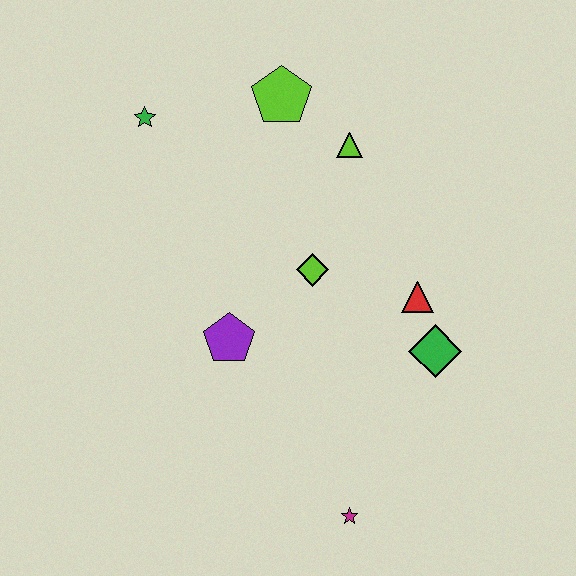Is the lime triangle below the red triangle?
No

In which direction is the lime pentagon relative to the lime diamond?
The lime pentagon is above the lime diamond.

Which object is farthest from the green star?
The magenta star is farthest from the green star.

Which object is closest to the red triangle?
The green diamond is closest to the red triangle.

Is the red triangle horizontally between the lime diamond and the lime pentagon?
No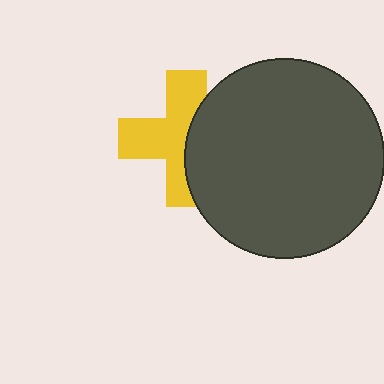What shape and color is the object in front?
The object in front is a dark gray circle.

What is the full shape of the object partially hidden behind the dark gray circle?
The partially hidden object is a yellow cross.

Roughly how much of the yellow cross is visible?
About half of it is visible (roughly 59%).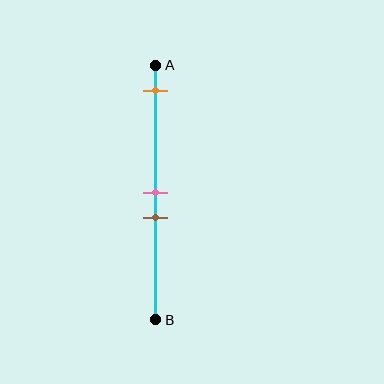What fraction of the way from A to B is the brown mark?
The brown mark is approximately 60% (0.6) of the way from A to B.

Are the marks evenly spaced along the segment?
No, the marks are not evenly spaced.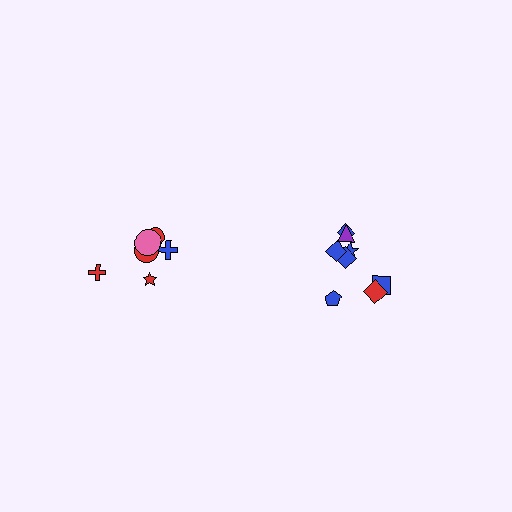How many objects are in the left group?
There are 6 objects.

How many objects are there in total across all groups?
There are 14 objects.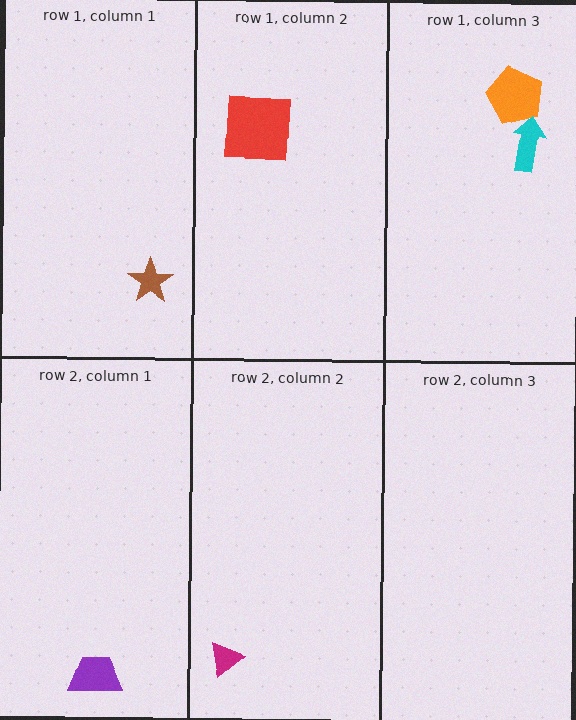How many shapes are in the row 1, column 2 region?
1.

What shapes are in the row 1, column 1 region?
The brown star.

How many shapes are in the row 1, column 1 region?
1.